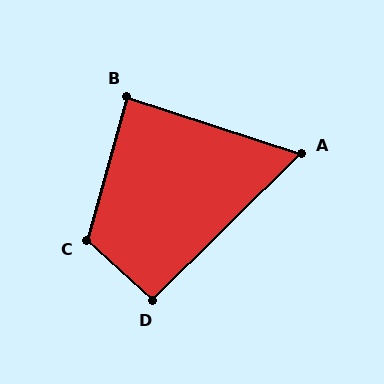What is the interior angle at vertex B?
Approximately 87 degrees (approximately right).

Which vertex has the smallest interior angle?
A, at approximately 63 degrees.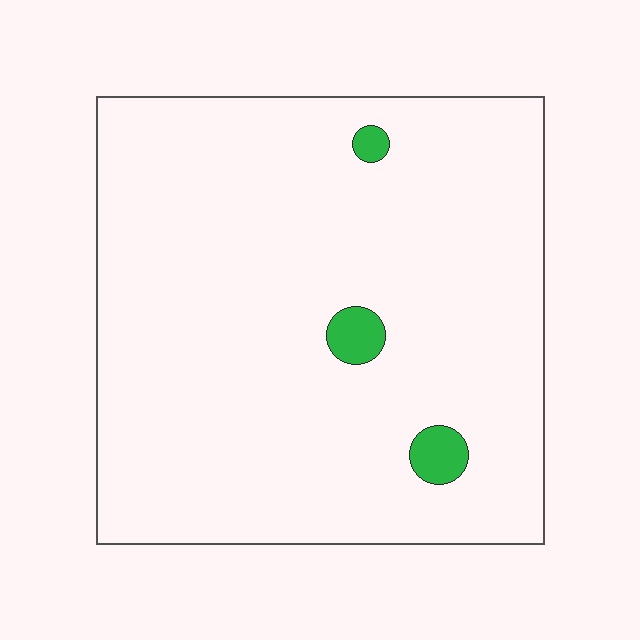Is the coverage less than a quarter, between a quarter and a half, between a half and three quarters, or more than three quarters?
Less than a quarter.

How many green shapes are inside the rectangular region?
3.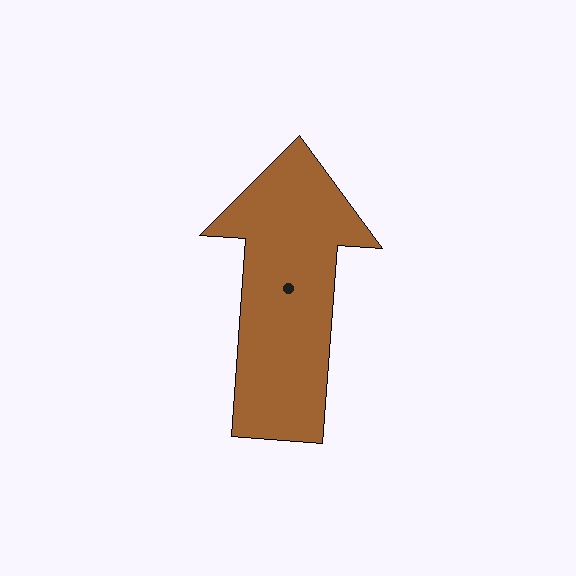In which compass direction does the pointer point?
North.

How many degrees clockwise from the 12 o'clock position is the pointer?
Approximately 4 degrees.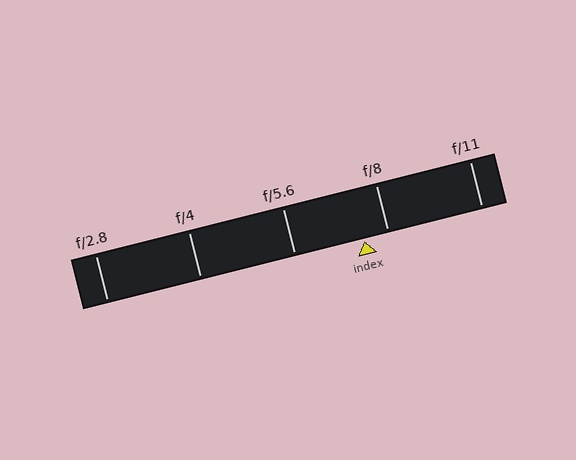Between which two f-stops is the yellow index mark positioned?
The index mark is between f/5.6 and f/8.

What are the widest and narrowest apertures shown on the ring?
The widest aperture shown is f/2.8 and the narrowest is f/11.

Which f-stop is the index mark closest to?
The index mark is closest to f/8.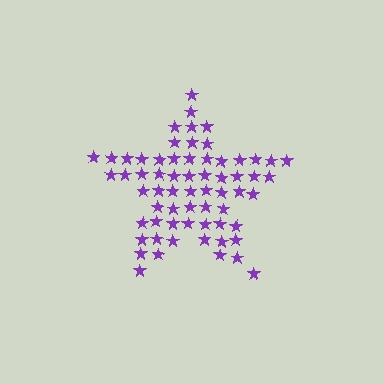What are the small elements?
The small elements are stars.